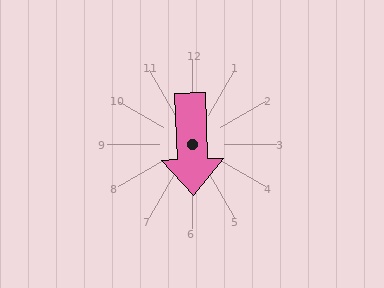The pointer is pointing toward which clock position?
Roughly 6 o'clock.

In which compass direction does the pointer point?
South.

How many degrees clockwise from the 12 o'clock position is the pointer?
Approximately 178 degrees.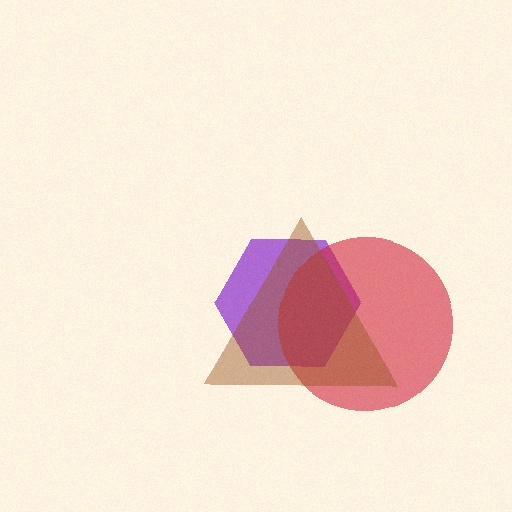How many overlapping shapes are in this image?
There are 3 overlapping shapes in the image.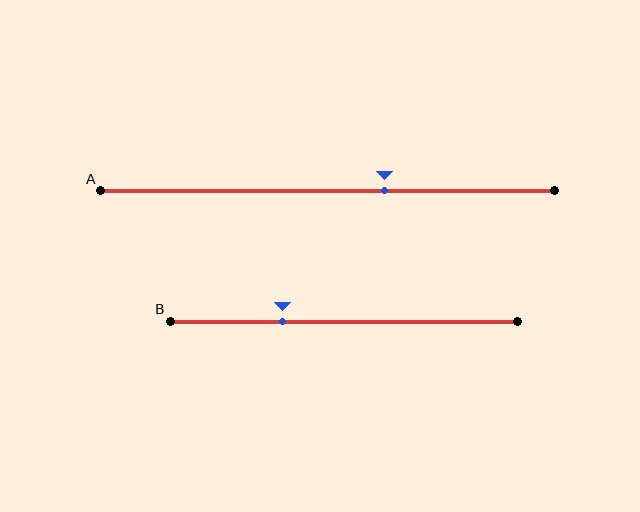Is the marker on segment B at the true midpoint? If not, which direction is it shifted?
No, the marker on segment B is shifted to the left by about 18% of the segment length.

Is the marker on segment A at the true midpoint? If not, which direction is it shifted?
No, the marker on segment A is shifted to the right by about 12% of the segment length.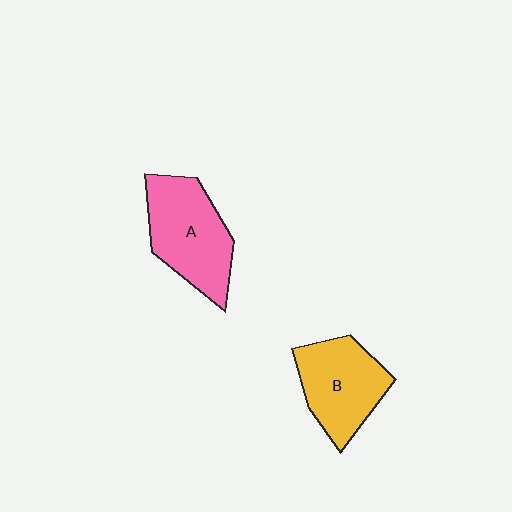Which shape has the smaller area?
Shape B (yellow).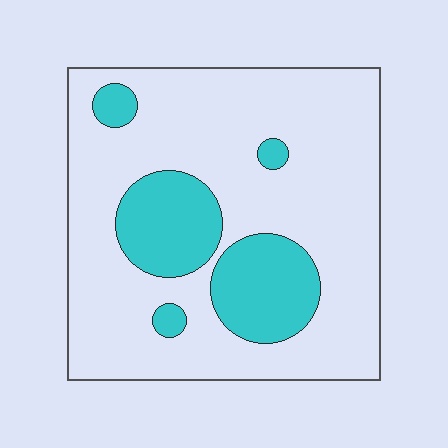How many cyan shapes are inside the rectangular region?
5.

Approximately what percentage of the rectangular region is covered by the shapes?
Approximately 25%.